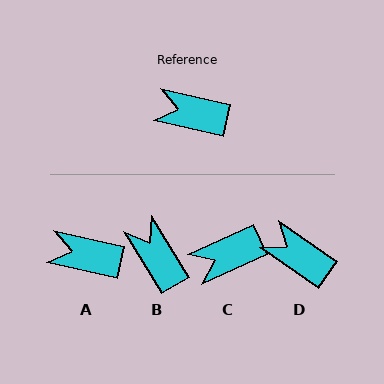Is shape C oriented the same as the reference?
No, it is off by about 38 degrees.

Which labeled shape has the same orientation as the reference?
A.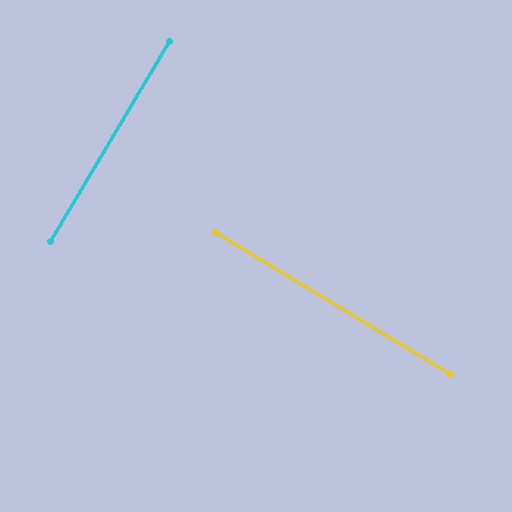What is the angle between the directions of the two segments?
Approximately 90 degrees.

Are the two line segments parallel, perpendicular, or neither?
Perpendicular — they meet at approximately 90°.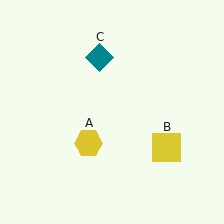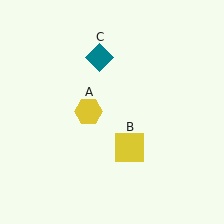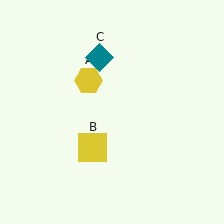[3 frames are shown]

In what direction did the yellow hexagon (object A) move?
The yellow hexagon (object A) moved up.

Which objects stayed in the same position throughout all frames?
Teal diamond (object C) remained stationary.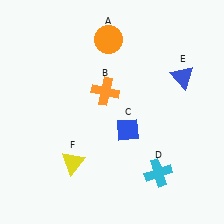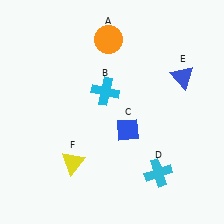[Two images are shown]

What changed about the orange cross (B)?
In Image 1, B is orange. In Image 2, it changed to cyan.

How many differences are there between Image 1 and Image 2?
There is 1 difference between the two images.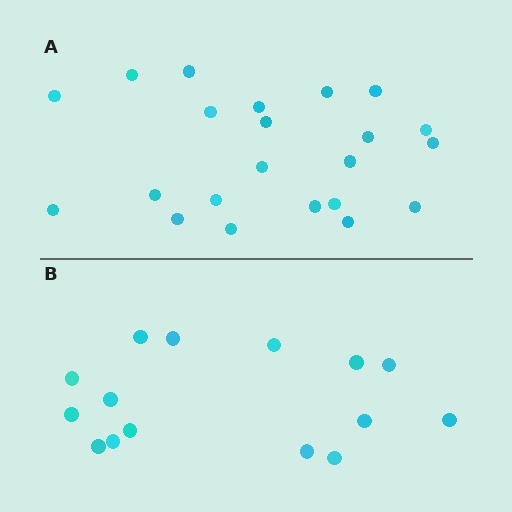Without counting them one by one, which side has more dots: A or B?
Region A (the top region) has more dots.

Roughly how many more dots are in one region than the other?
Region A has roughly 8 or so more dots than region B.